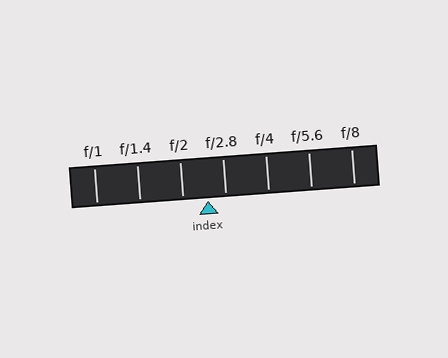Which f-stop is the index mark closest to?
The index mark is closest to f/2.8.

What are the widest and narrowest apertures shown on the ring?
The widest aperture shown is f/1 and the narrowest is f/8.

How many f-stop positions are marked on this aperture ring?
There are 7 f-stop positions marked.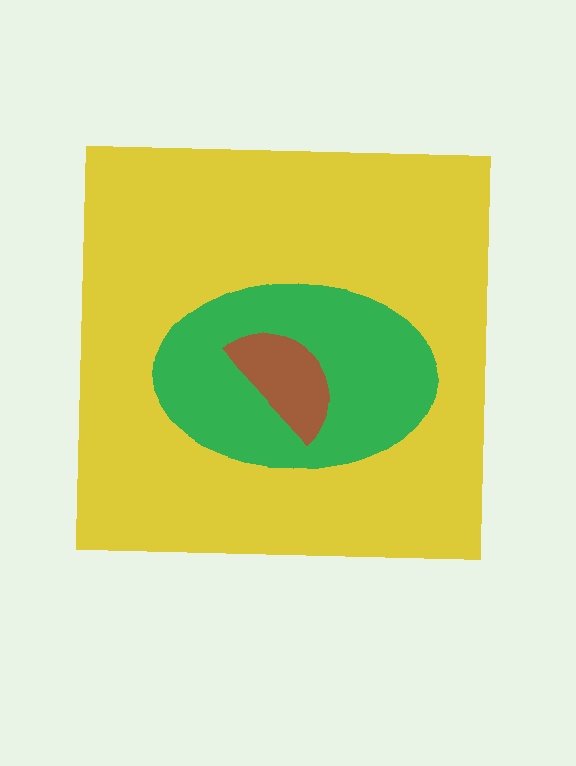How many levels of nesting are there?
3.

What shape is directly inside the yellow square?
The green ellipse.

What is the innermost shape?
The brown semicircle.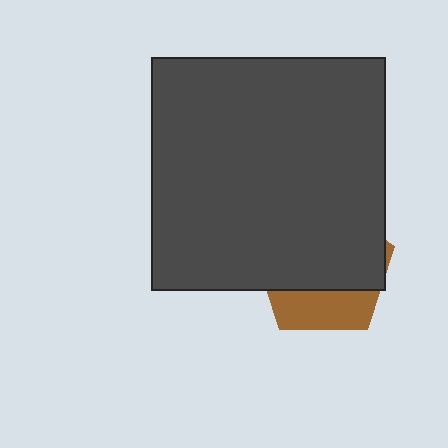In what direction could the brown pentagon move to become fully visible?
The brown pentagon could move down. That would shift it out from behind the dark gray square entirely.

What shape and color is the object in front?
The object in front is a dark gray square.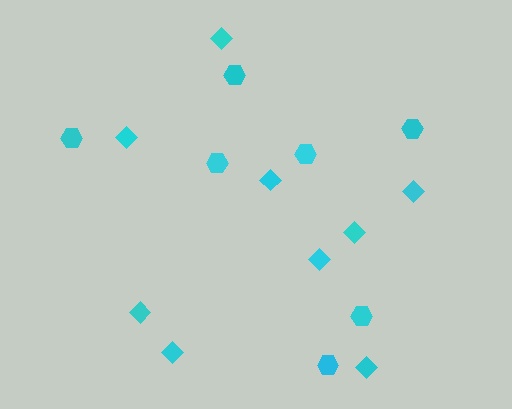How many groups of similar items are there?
There are 2 groups: one group of diamonds (9) and one group of hexagons (7).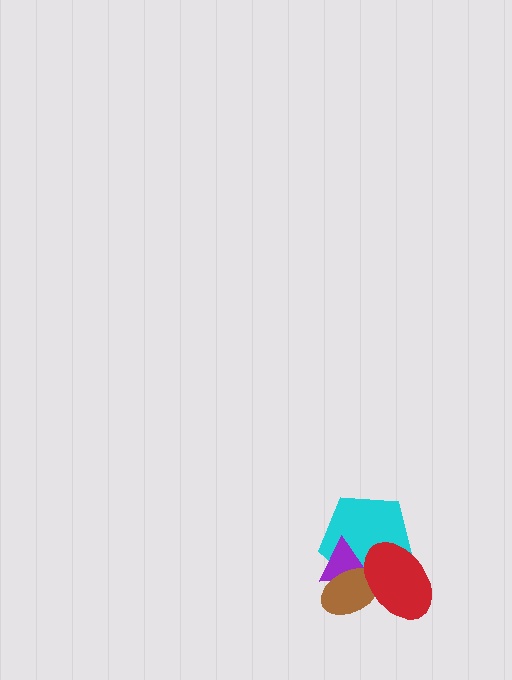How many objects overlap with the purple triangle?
3 objects overlap with the purple triangle.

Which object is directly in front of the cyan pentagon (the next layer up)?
The purple triangle is directly in front of the cyan pentagon.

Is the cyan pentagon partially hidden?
Yes, it is partially covered by another shape.